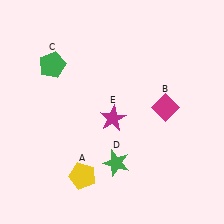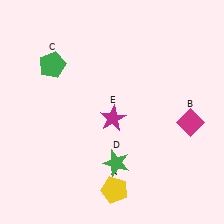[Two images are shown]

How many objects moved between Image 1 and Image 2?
2 objects moved between the two images.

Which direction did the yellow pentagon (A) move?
The yellow pentagon (A) moved right.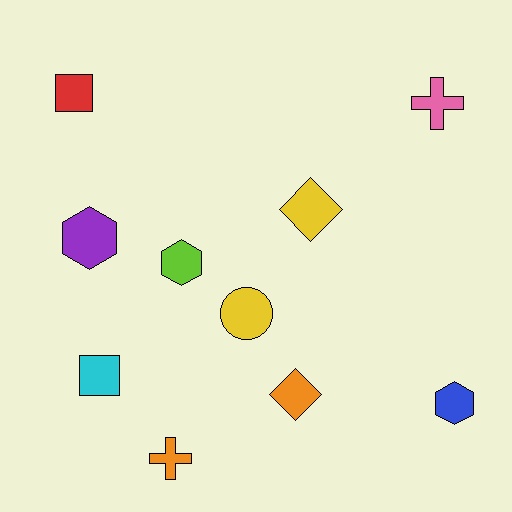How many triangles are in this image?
There are no triangles.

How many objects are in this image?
There are 10 objects.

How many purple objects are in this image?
There is 1 purple object.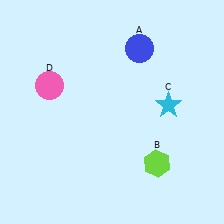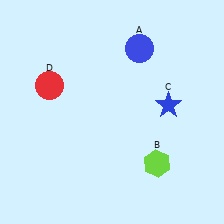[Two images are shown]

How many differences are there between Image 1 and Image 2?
There are 2 differences between the two images.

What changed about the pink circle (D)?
In Image 1, D is pink. In Image 2, it changed to red.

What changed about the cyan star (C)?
In Image 1, C is cyan. In Image 2, it changed to blue.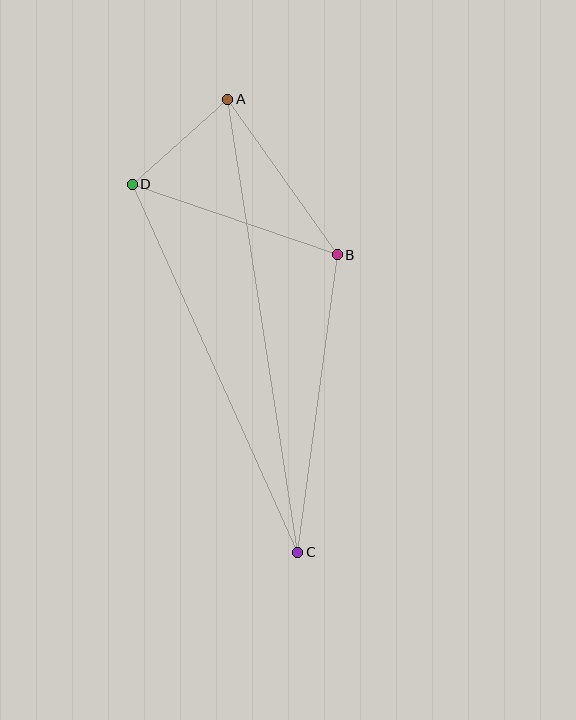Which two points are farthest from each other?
Points A and C are farthest from each other.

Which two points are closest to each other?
Points A and D are closest to each other.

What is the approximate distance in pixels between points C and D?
The distance between C and D is approximately 404 pixels.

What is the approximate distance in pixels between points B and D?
The distance between B and D is approximately 217 pixels.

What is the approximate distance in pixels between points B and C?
The distance between B and C is approximately 300 pixels.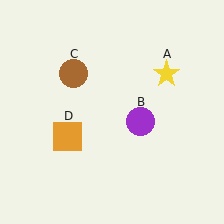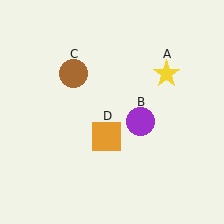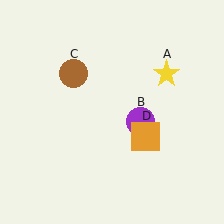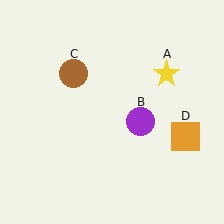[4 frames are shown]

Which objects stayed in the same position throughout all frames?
Yellow star (object A) and purple circle (object B) and brown circle (object C) remained stationary.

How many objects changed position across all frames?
1 object changed position: orange square (object D).